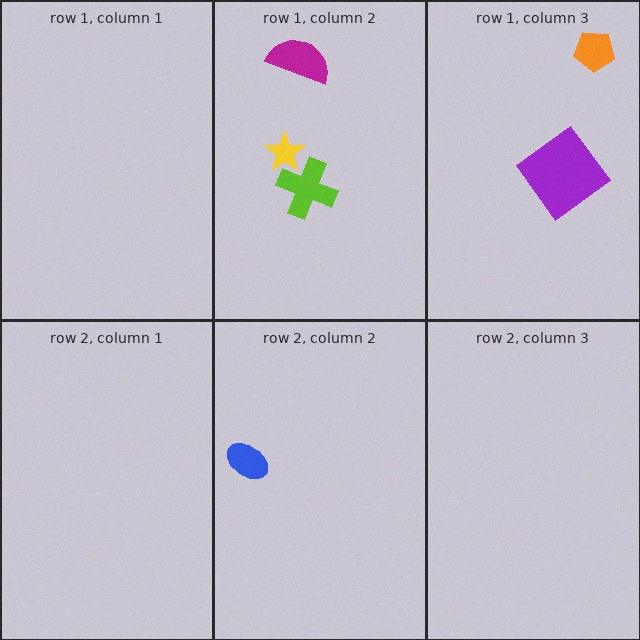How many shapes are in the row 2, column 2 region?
1.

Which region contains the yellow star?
The row 1, column 2 region.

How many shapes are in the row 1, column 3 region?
2.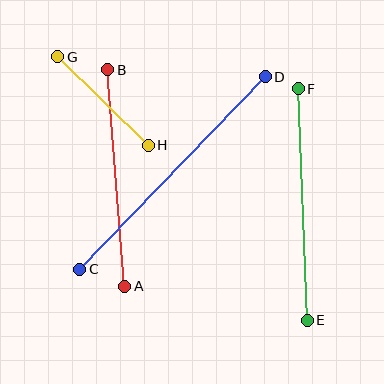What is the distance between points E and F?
The distance is approximately 232 pixels.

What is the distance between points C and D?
The distance is approximately 267 pixels.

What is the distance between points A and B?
The distance is approximately 217 pixels.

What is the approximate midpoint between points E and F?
The midpoint is at approximately (303, 204) pixels.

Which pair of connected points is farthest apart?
Points C and D are farthest apart.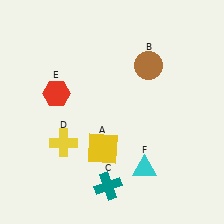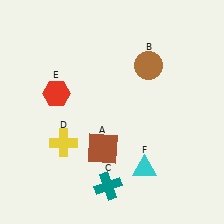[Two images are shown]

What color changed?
The square (A) changed from yellow in Image 1 to brown in Image 2.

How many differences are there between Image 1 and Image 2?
There is 1 difference between the two images.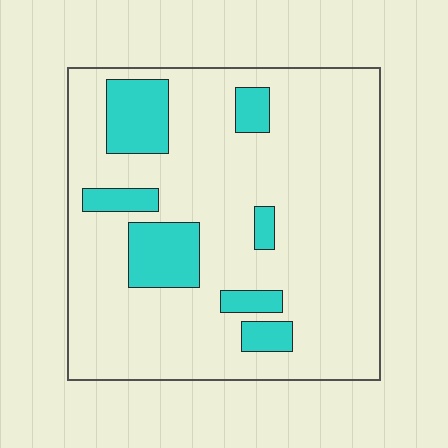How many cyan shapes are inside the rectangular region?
7.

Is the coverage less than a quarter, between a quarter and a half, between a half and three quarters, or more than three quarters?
Less than a quarter.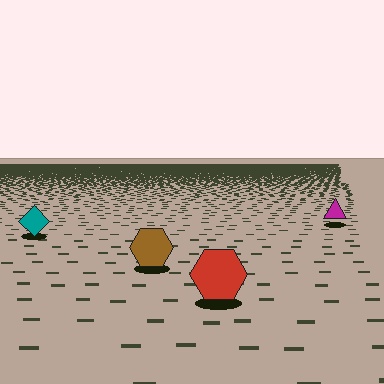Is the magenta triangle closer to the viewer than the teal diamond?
No. The teal diamond is closer — you can tell from the texture gradient: the ground texture is coarser near it.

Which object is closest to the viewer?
The red hexagon is closest. The texture marks near it are larger and more spread out.